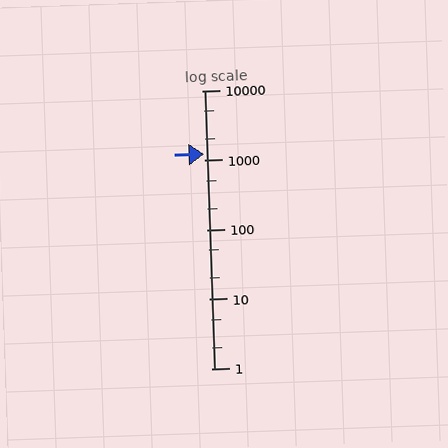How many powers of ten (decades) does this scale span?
The scale spans 4 decades, from 1 to 10000.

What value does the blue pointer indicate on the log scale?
The pointer indicates approximately 1200.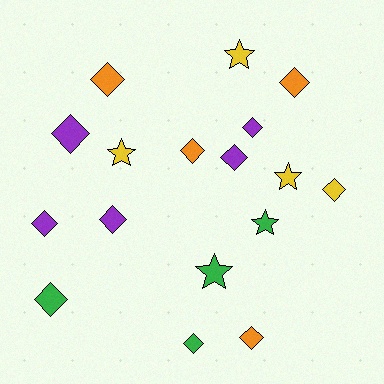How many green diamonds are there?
There are 2 green diamonds.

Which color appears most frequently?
Purple, with 5 objects.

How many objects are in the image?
There are 17 objects.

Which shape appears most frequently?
Diamond, with 12 objects.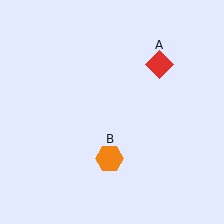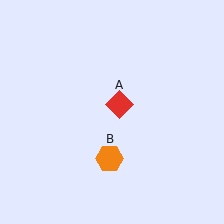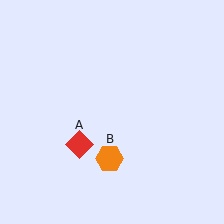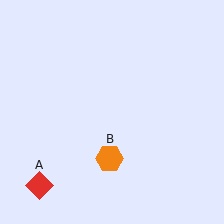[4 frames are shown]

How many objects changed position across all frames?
1 object changed position: red diamond (object A).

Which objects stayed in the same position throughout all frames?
Orange hexagon (object B) remained stationary.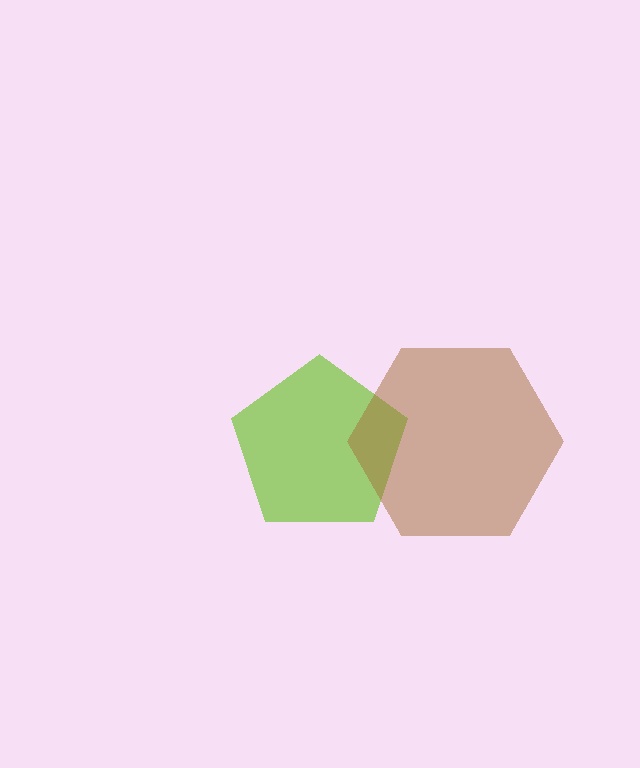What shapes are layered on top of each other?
The layered shapes are: a lime pentagon, a brown hexagon.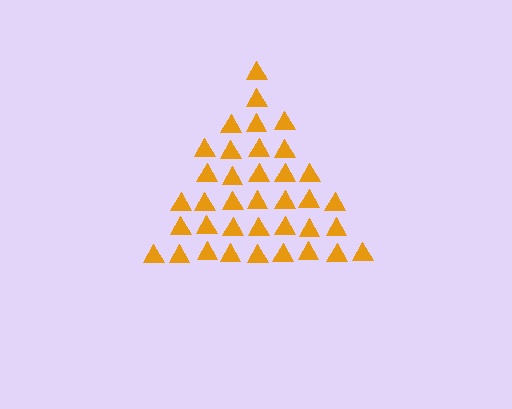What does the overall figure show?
The overall figure shows a triangle.